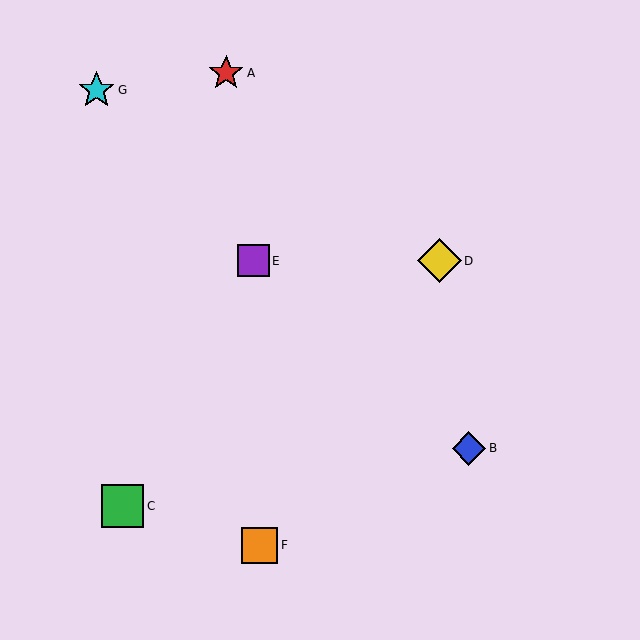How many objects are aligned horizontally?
2 objects (D, E) are aligned horizontally.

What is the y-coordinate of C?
Object C is at y≈506.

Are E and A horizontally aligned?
No, E is at y≈261 and A is at y≈73.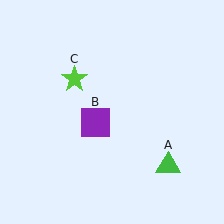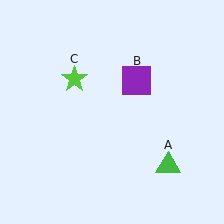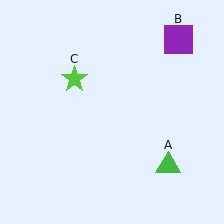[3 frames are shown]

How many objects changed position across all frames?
1 object changed position: purple square (object B).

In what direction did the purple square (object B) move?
The purple square (object B) moved up and to the right.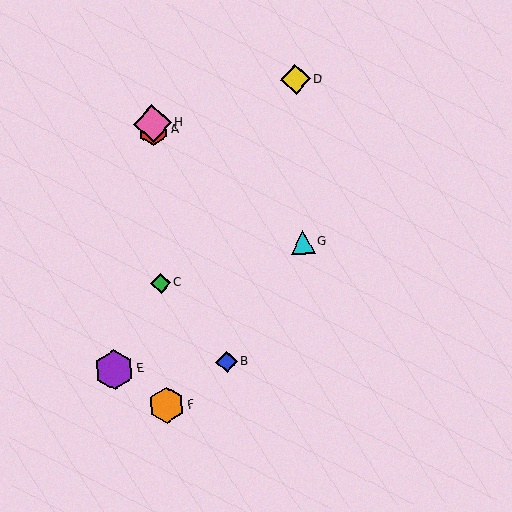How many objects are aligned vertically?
4 objects (A, C, F, H) are aligned vertically.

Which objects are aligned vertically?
Objects A, C, F, H are aligned vertically.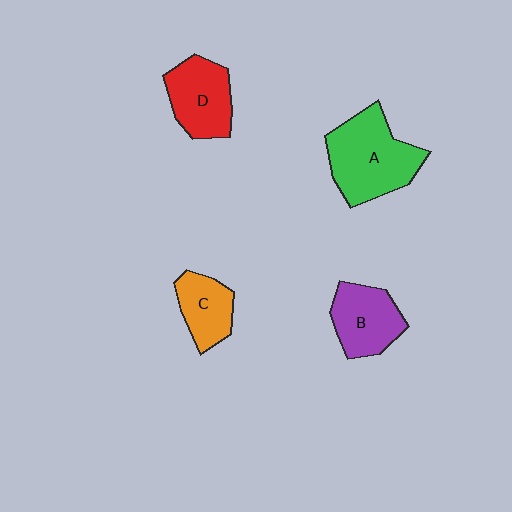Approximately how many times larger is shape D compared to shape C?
Approximately 1.3 times.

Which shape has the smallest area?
Shape C (orange).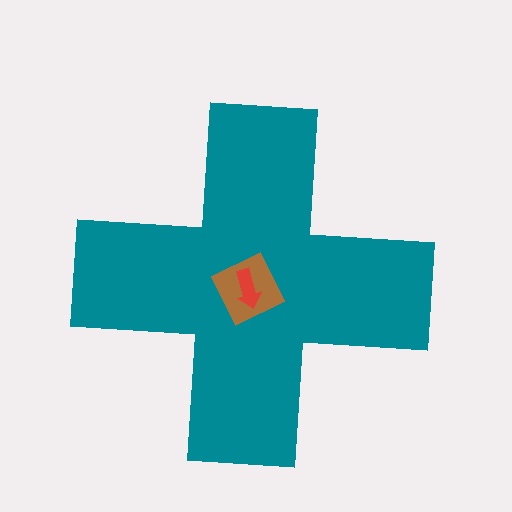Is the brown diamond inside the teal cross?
Yes.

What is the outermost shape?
The teal cross.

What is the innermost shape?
The red arrow.